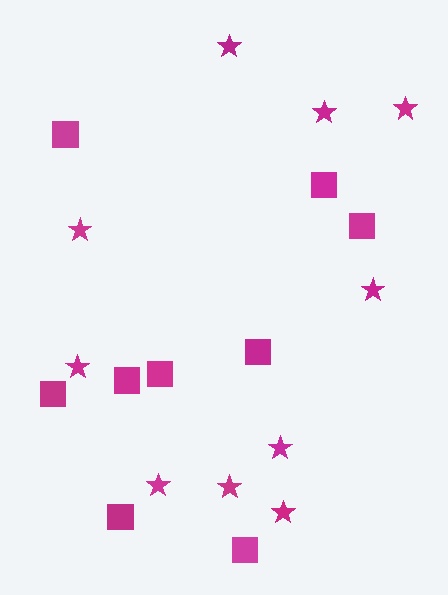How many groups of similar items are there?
There are 2 groups: one group of stars (10) and one group of squares (9).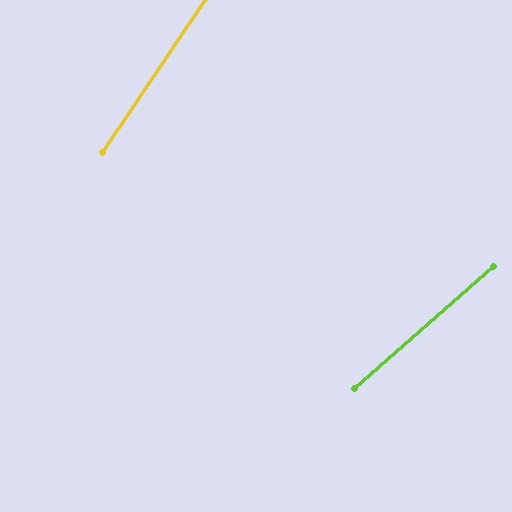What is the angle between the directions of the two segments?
Approximately 15 degrees.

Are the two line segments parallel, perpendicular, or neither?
Neither parallel nor perpendicular — they differ by about 15°.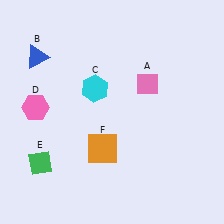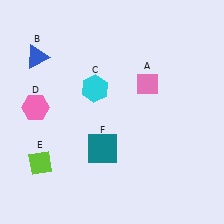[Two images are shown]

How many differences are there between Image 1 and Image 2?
There are 2 differences between the two images.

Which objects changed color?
E changed from green to lime. F changed from orange to teal.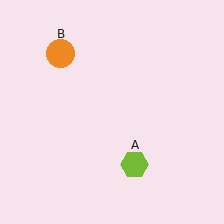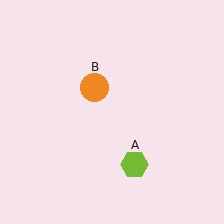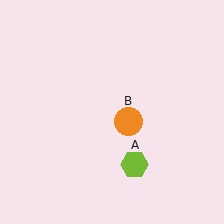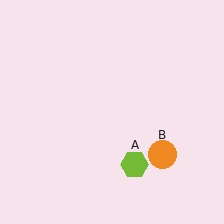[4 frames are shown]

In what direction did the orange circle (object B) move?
The orange circle (object B) moved down and to the right.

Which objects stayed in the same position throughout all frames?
Lime hexagon (object A) remained stationary.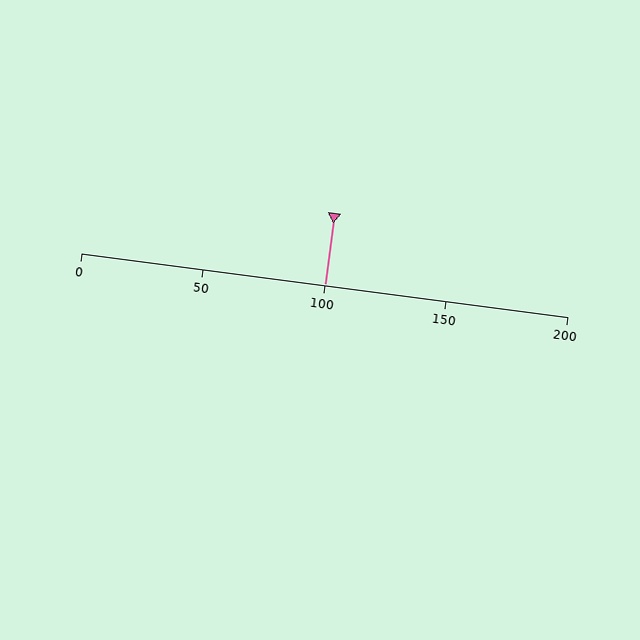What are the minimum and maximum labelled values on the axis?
The axis runs from 0 to 200.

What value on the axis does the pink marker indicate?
The marker indicates approximately 100.